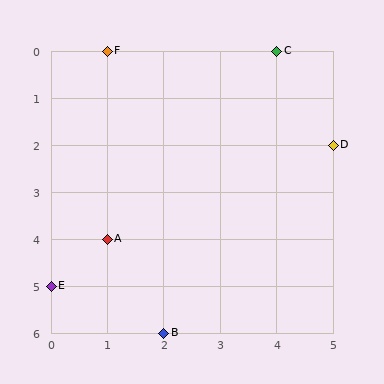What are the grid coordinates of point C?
Point C is at grid coordinates (4, 0).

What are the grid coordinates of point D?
Point D is at grid coordinates (5, 2).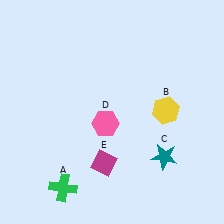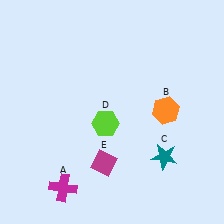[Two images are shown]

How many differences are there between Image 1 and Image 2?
There are 3 differences between the two images.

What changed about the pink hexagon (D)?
In Image 1, D is pink. In Image 2, it changed to lime.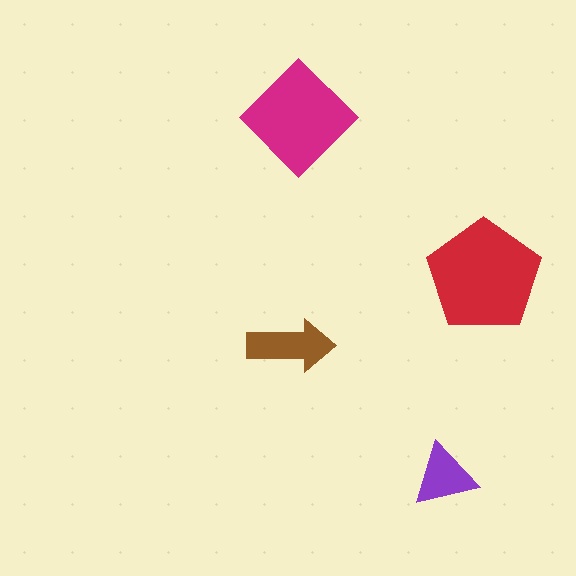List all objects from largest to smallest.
The red pentagon, the magenta diamond, the brown arrow, the purple triangle.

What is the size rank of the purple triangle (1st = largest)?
4th.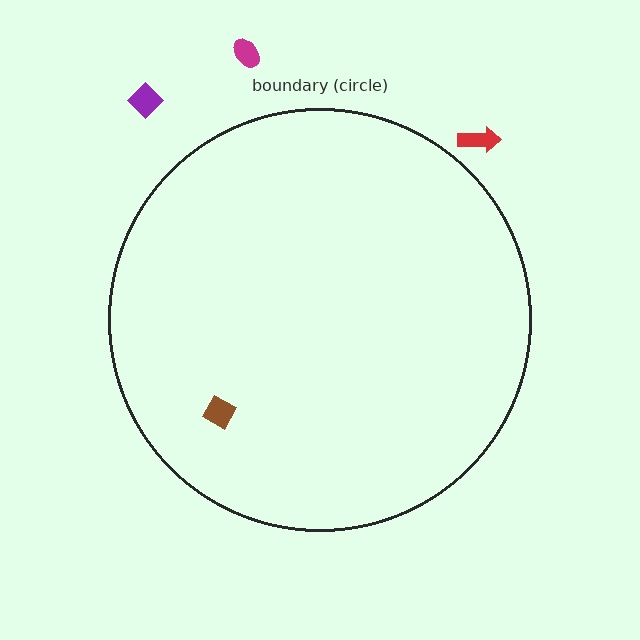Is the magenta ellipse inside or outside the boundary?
Outside.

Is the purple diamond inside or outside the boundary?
Outside.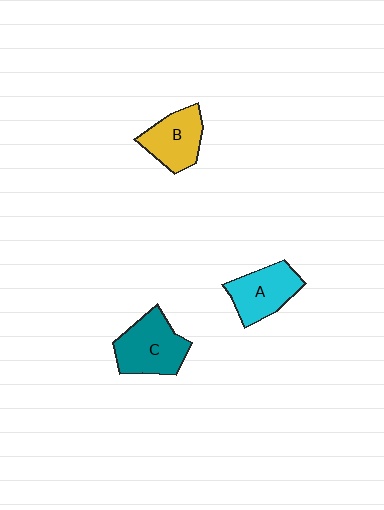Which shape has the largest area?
Shape C (teal).